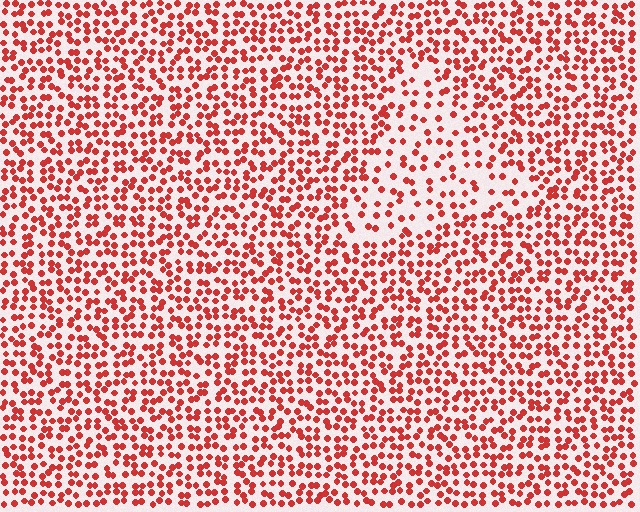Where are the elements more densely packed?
The elements are more densely packed outside the triangle boundary.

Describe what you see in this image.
The image contains small red elements arranged at two different densities. A triangle-shaped region is visible where the elements are less densely packed than the surrounding area.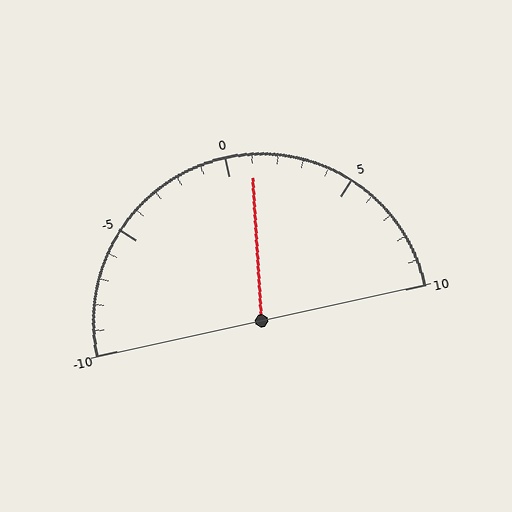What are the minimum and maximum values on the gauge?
The gauge ranges from -10 to 10.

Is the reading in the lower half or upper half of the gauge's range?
The reading is in the upper half of the range (-10 to 10).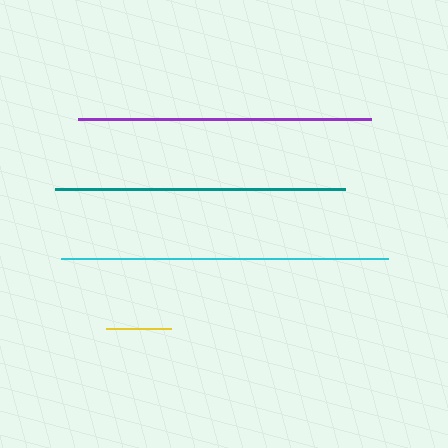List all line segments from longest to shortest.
From longest to shortest: cyan, purple, teal, yellow.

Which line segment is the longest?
The cyan line is the longest at approximately 327 pixels.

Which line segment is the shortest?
The yellow line is the shortest at approximately 66 pixels.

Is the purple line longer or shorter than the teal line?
The purple line is longer than the teal line.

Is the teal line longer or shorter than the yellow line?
The teal line is longer than the yellow line.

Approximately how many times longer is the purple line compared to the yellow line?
The purple line is approximately 4.5 times the length of the yellow line.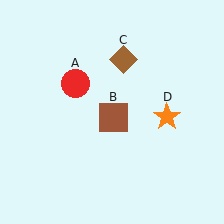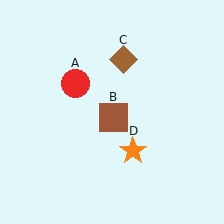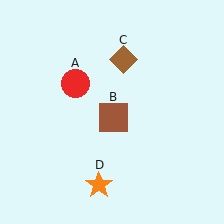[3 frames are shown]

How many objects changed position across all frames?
1 object changed position: orange star (object D).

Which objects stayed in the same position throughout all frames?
Red circle (object A) and brown square (object B) and brown diamond (object C) remained stationary.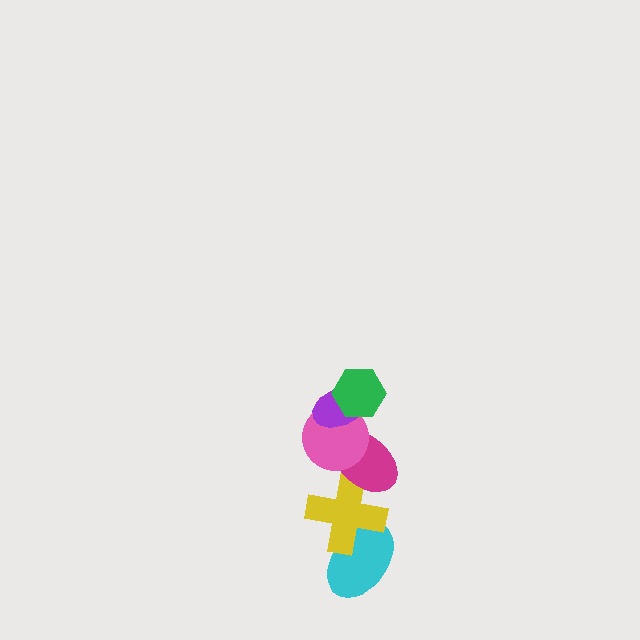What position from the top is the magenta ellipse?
The magenta ellipse is 4th from the top.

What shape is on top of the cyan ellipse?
The yellow cross is on top of the cyan ellipse.